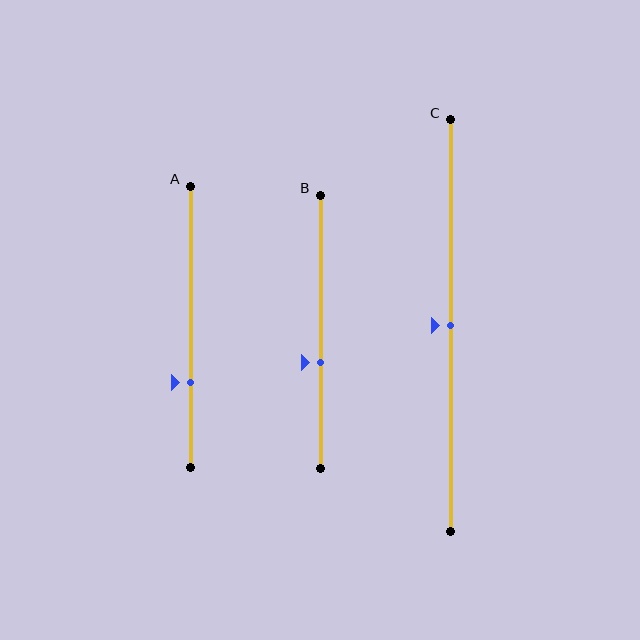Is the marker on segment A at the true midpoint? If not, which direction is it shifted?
No, the marker on segment A is shifted downward by about 20% of the segment length.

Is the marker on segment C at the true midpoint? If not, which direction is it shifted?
Yes, the marker on segment C is at the true midpoint.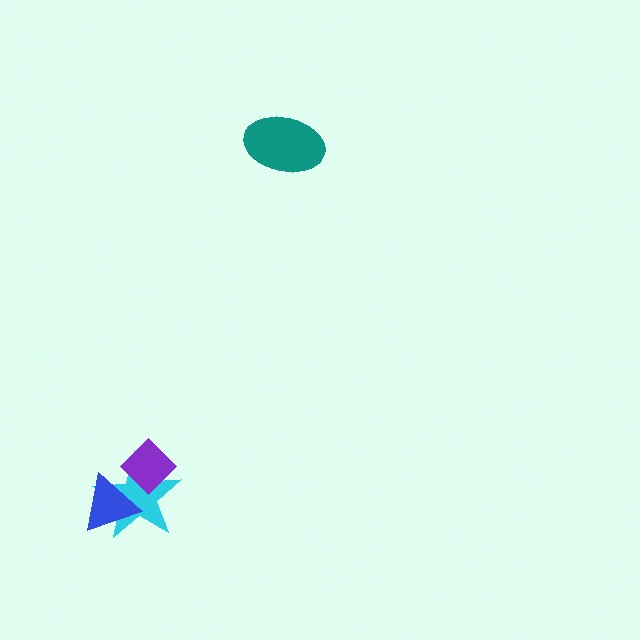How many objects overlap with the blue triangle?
2 objects overlap with the blue triangle.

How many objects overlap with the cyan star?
2 objects overlap with the cyan star.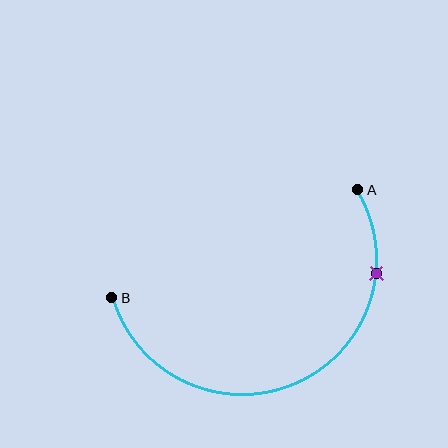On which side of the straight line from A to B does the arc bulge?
The arc bulges below the straight line connecting A and B.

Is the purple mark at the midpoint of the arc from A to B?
No. The purple mark lies on the arc but is closer to endpoint A. The arc midpoint would be at the point on the curve equidistant along the arc from both A and B.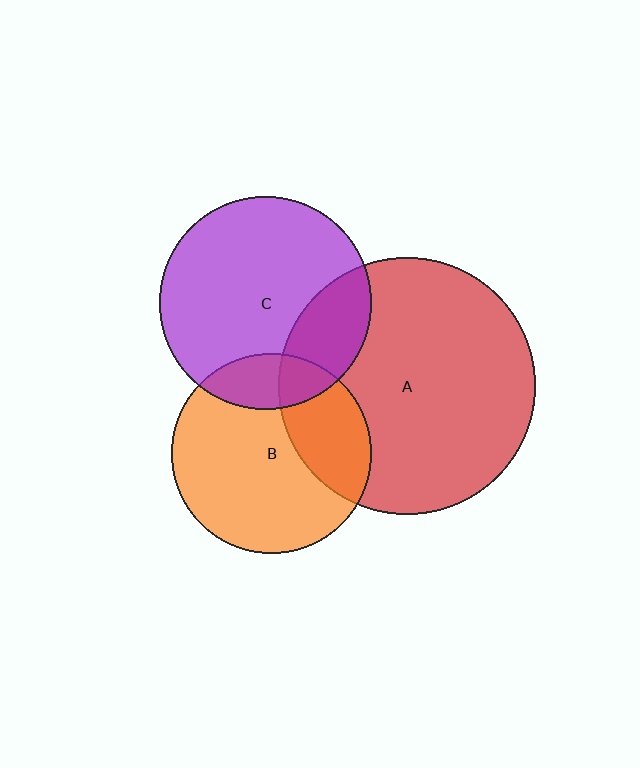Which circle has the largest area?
Circle A (red).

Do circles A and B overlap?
Yes.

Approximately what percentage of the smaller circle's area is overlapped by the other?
Approximately 30%.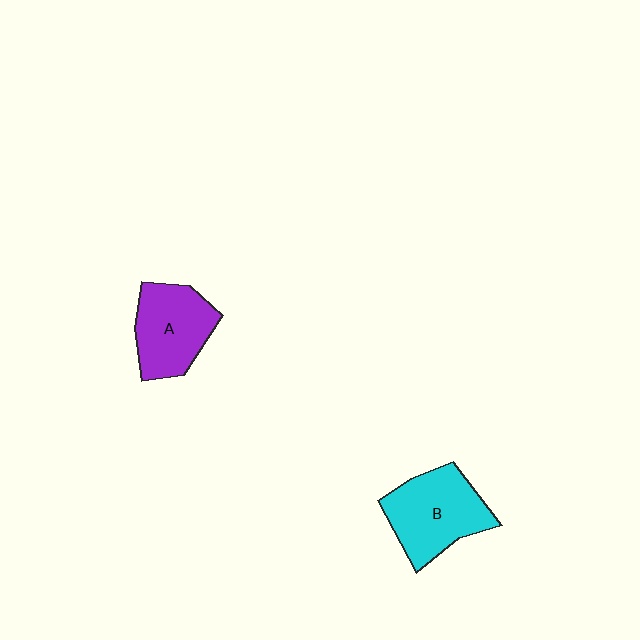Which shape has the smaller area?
Shape A (purple).